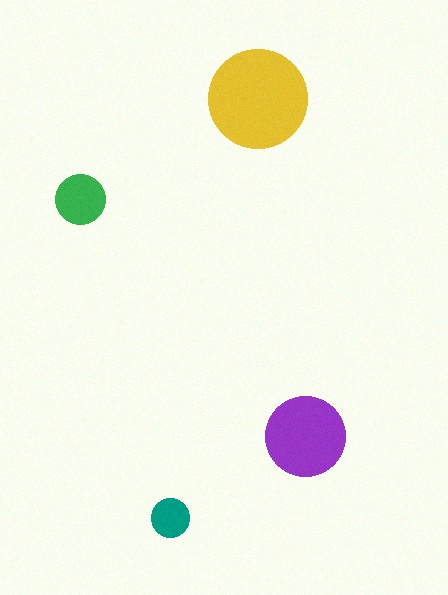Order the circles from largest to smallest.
the yellow one, the purple one, the green one, the teal one.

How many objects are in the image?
There are 4 objects in the image.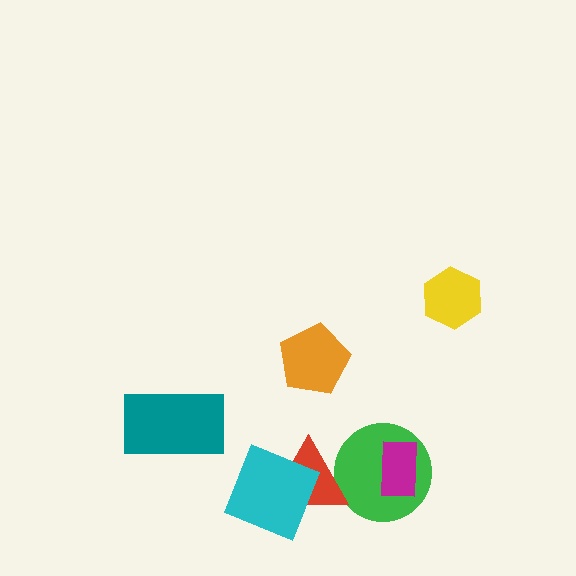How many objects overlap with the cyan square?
1 object overlaps with the cyan square.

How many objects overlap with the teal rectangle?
0 objects overlap with the teal rectangle.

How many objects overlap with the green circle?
2 objects overlap with the green circle.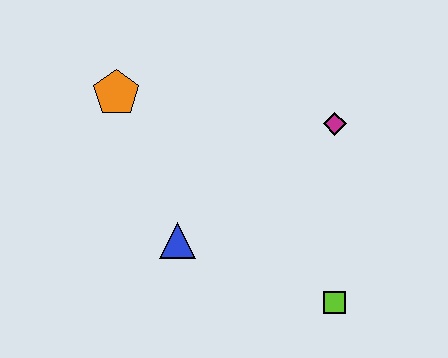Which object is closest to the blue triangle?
The orange pentagon is closest to the blue triangle.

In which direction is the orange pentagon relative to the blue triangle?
The orange pentagon is above the blue triangle.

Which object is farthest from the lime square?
The orange pentagon is farthest from the lime square.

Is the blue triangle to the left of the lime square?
Yes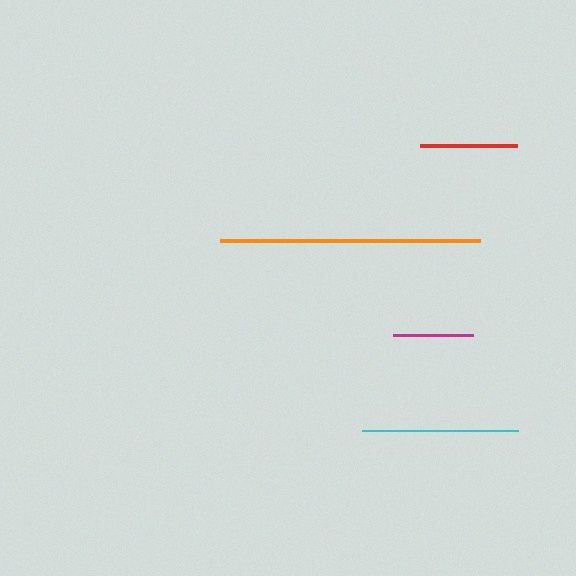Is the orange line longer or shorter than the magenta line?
The orange line is longer than the magenta line.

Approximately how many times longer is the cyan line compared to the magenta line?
The cyan line is approximately 2.0 times the length of the magenta line.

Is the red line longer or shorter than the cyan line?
The cyan line is longer than the red line.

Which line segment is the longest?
The orange line is the longest at approximately 260 pixels.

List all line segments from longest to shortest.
From longest to shortest: orange, cyan, red, magenta.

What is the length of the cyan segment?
The cyan segment is approximately 156 pixels long.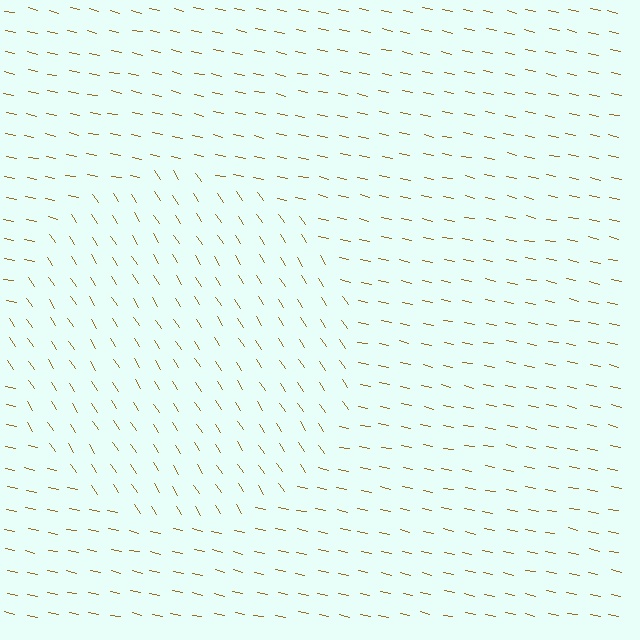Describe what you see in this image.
The image is filled with small brown line segments. A circle region in the image has lines oriented differently from the surrounding lines, creating a visible texture boundary.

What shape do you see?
I see a circle.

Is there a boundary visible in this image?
Yes, there is a texture boundary formed by a change in line orientation.